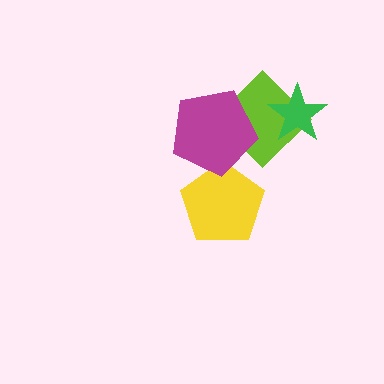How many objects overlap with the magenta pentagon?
2 objects overlap with the magenta pentagon.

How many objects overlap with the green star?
1 object overlaps with the green star.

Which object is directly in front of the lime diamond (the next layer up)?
The green star is directly in front of the lime diamond.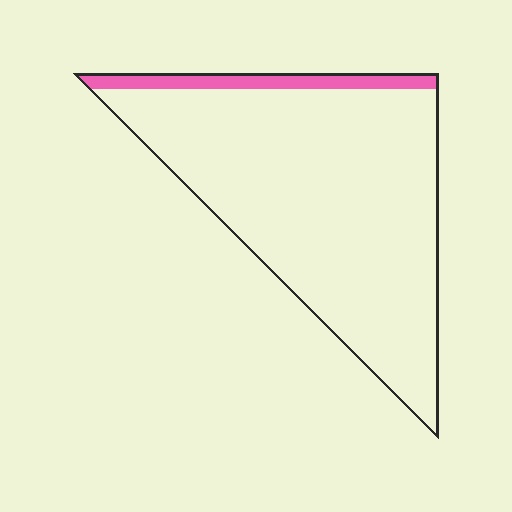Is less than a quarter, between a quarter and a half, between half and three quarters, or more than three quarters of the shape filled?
Less than a quarter.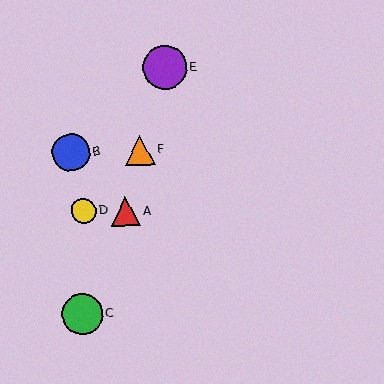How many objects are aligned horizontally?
2 objects (B, F) are aligned horizontally.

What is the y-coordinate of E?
Object E is at y≈68.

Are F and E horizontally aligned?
No, F is at y≈150 and E is at y≈68.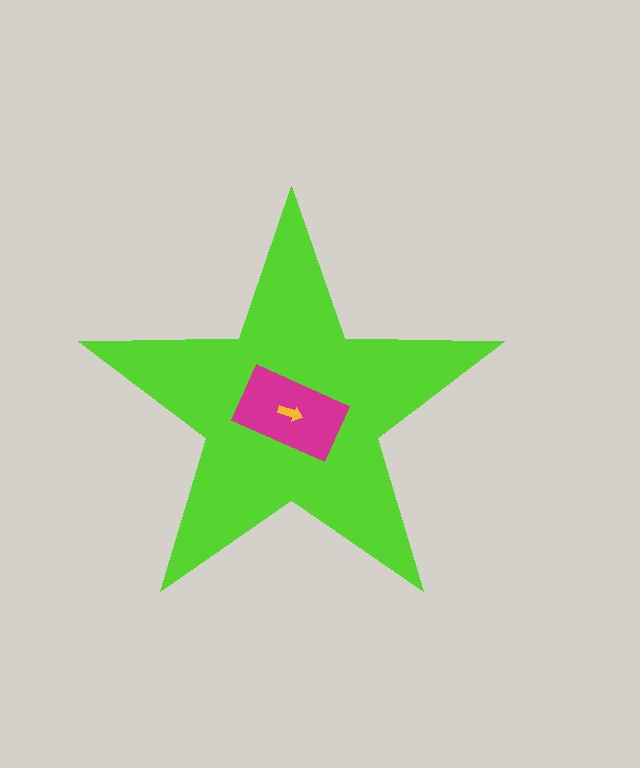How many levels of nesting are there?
3.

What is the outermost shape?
The lime star.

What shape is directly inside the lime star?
The magenta rectangle.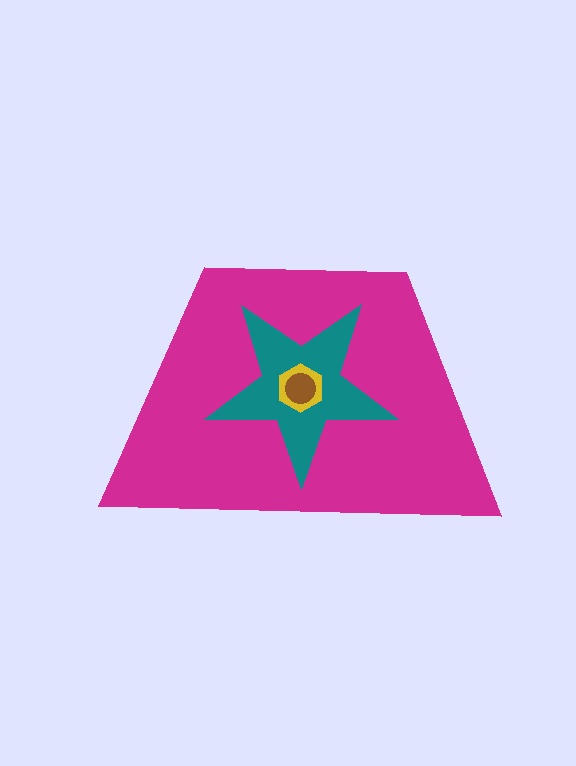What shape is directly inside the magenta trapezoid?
The teal star.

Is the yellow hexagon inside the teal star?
Yes.